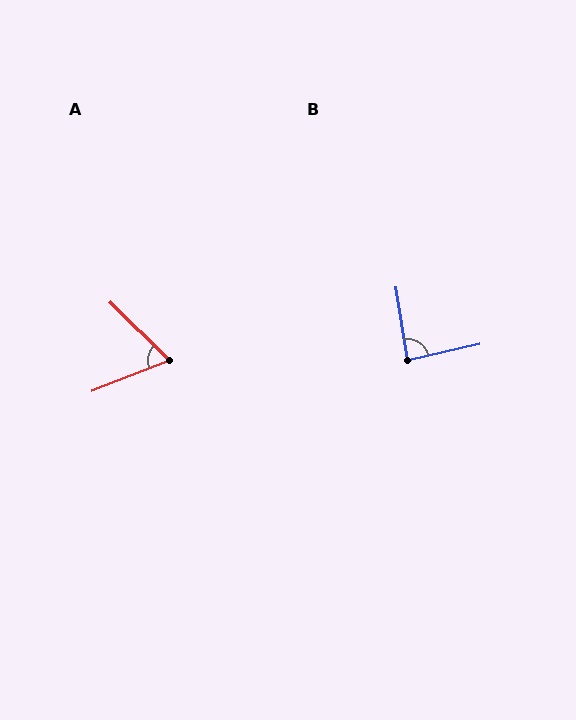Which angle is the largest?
B, at approximately 86 degrees.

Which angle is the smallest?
A, at approximately 65 degrees.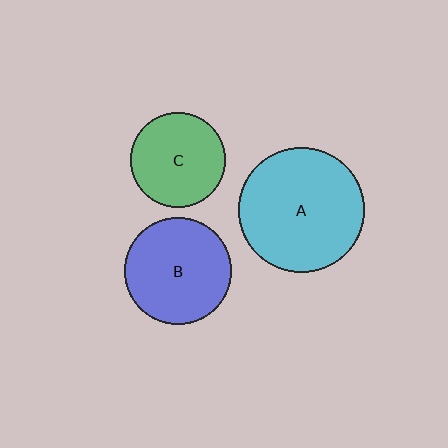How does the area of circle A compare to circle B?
Approximately 1.4 times.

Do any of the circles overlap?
No, none of the circles overlap.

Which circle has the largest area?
Circle A (cyan).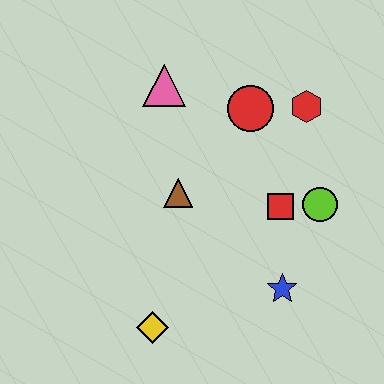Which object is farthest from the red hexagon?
The yellow diamond is farthest from the red hexagon.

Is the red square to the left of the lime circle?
Yes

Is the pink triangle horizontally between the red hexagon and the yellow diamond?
Yes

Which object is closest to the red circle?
The red hexagon is closest to the red circle.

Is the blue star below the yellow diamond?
No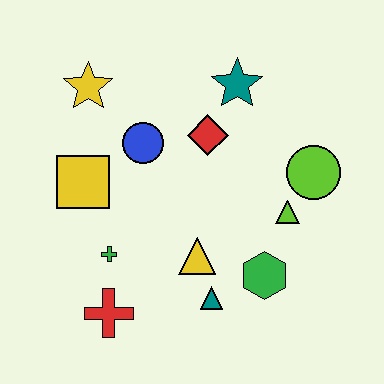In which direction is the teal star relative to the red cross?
The teal star is above the red cross.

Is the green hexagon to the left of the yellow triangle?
No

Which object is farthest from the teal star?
The red cross is farthest from the teal star.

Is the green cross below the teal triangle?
No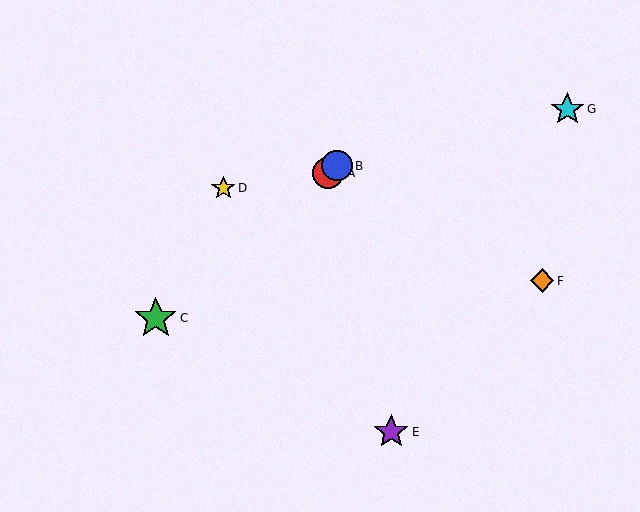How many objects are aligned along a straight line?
3 objects (A, B, C) are aligned along a straight line.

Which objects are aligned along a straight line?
Objects A, B, C are aligned along a straight line.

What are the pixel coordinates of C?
Object C is at (156, 318).